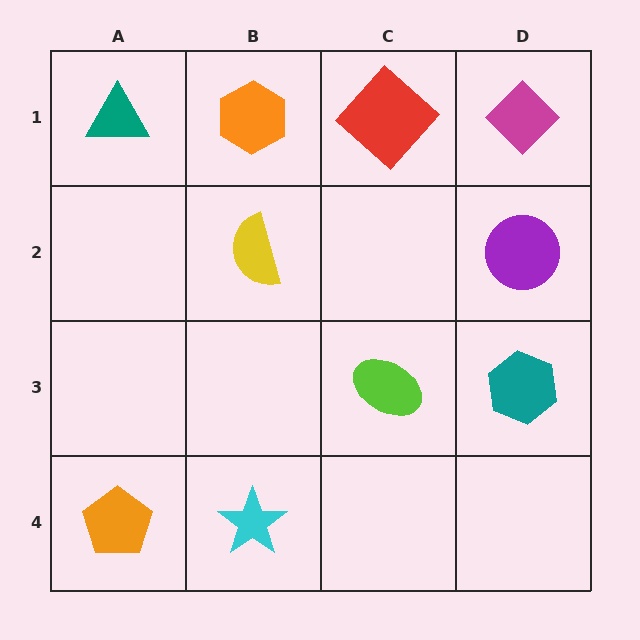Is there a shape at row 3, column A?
No, that cell is empty.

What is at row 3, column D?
A teal hexagon.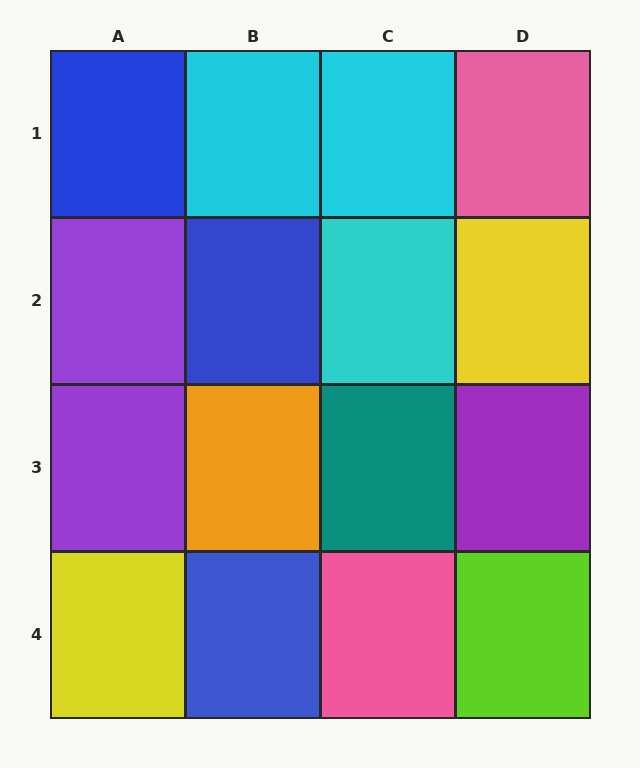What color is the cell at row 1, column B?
Cyan.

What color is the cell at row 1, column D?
Pink.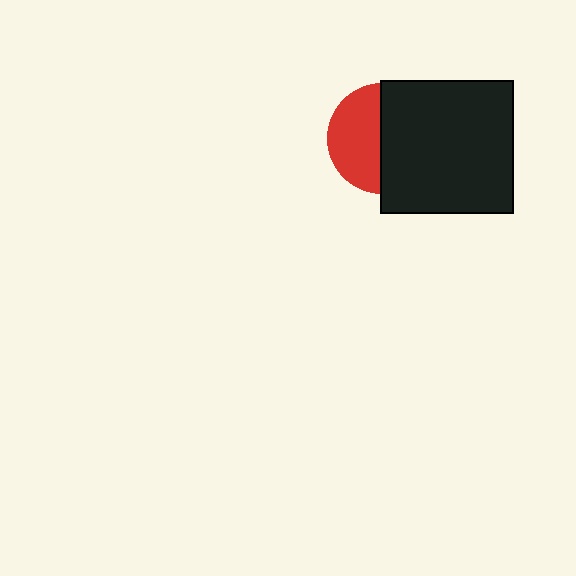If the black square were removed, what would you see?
You would see the complete red circle.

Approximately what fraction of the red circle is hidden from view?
Roughly 53% of the red circle is hidden behind the black square.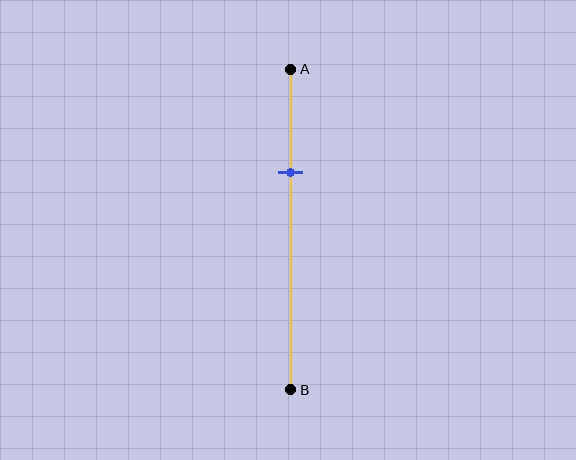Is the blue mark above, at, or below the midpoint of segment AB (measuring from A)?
The blue mark is above the midpoint of segment AB.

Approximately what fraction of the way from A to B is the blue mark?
The blue mark is approximately 30% of the way from A to B.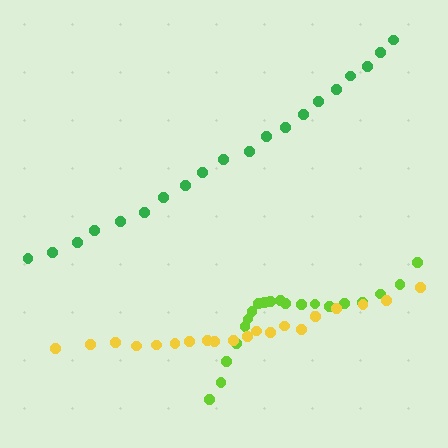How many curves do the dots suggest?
There are 3 distinct paths.